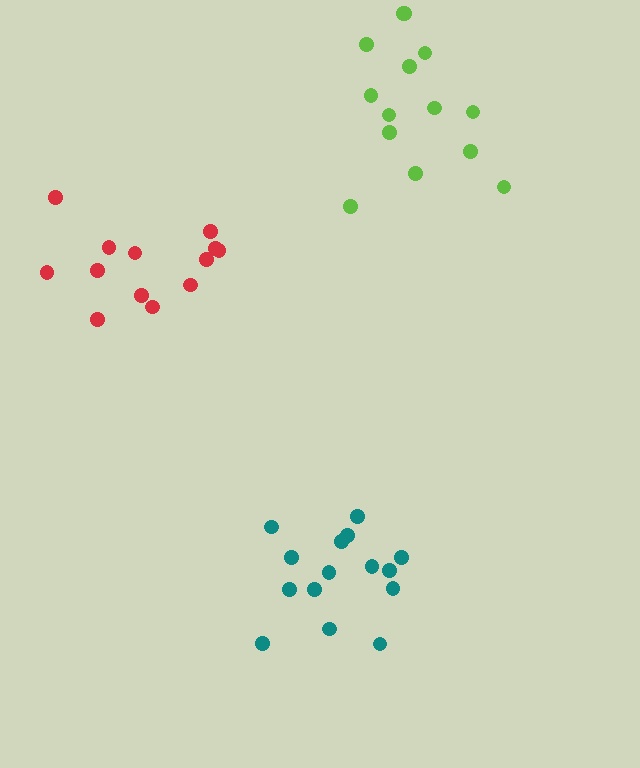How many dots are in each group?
Group 1: 14 dots, Group 2: 13 dots, Group 3: 15 dots (42 total).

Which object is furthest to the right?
The lime cluster is rightmost.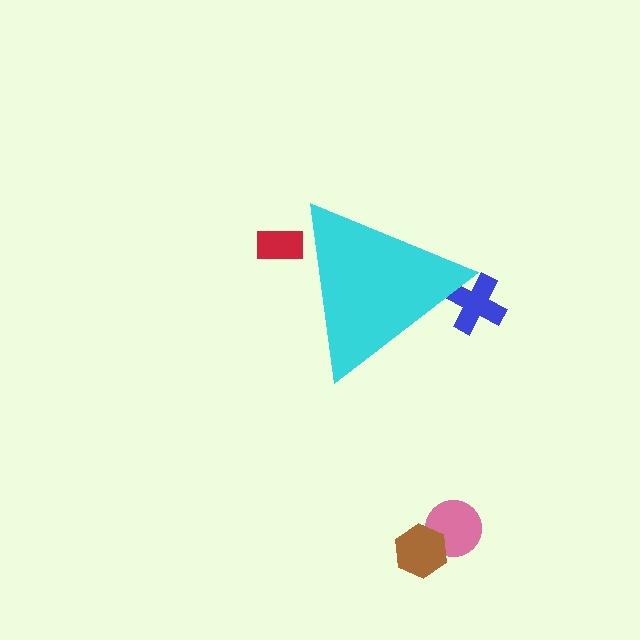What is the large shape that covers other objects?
A cyan triangle.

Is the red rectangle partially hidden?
Yes, the red rectangle is partially hidden behind the cyan triangle.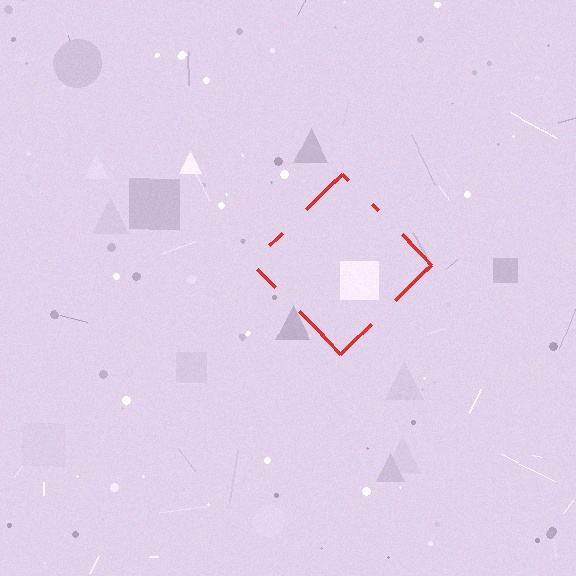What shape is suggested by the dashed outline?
The dashed outline suggests a diamond.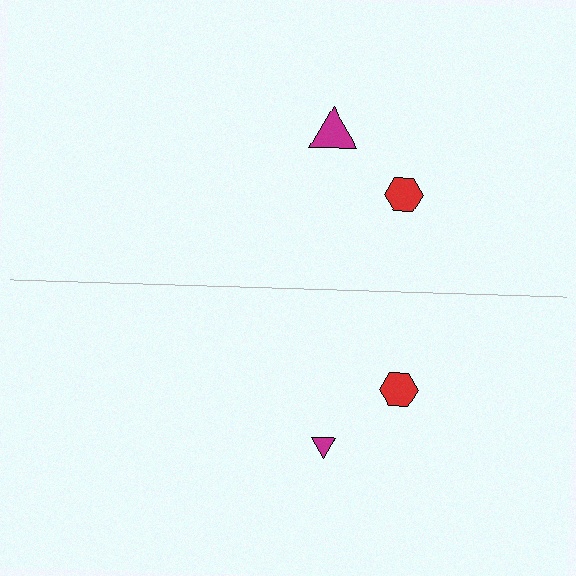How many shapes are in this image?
There are 4 shapes in this image.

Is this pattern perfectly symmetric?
No, the pattern is not perfectly symmetric. The magenta triangle on the bottom side has a different size than its mirror counterpart.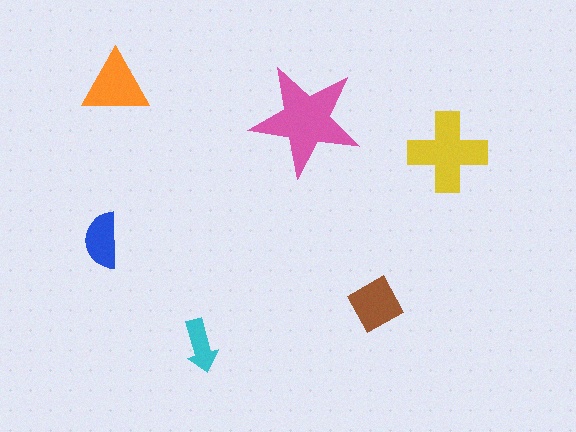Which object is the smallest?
The cyan arrow.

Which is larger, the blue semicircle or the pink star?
The pink star.